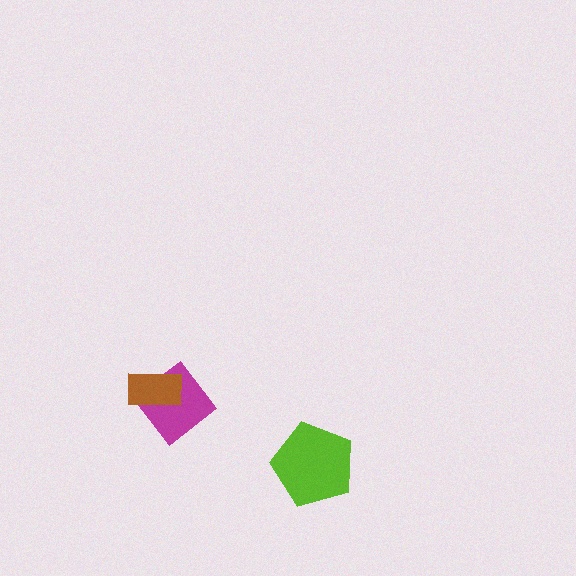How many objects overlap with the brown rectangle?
1 object overlaps with the brown rectangle.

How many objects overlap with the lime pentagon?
0 objects overlap with the lime pentagon.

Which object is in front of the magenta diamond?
The brown rectangle is in front of the magenta diamond.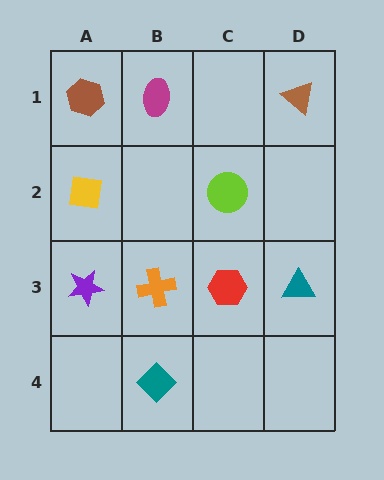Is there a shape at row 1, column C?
No, that cell is empty.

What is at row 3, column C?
A red hexagon.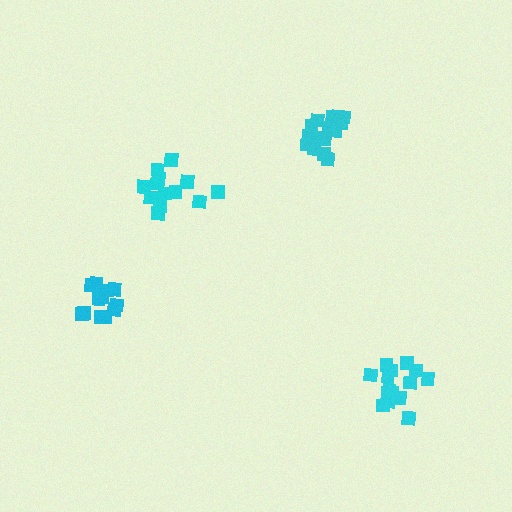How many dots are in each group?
Group 1: 15 dots, Group 2: 13 dots, Group 3: 12 dots, Group 4: 15 dots (55 total).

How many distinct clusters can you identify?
There are 4 distinct clusters.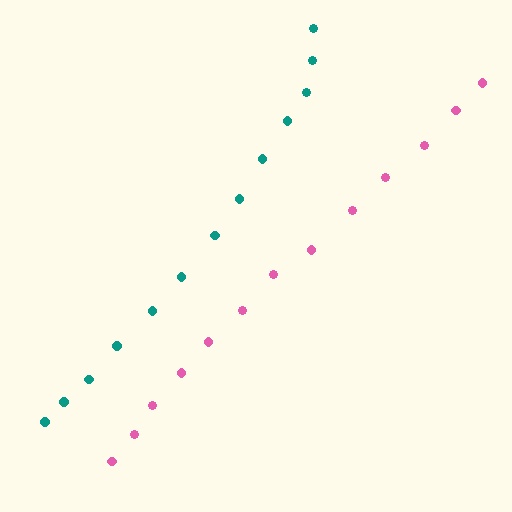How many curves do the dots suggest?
There are 2 distinct paths.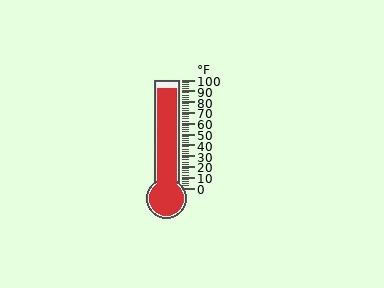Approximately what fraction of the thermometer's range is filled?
The thermometer is filled to approximately 90% of its range.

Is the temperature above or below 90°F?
The temperature is above 90°F.